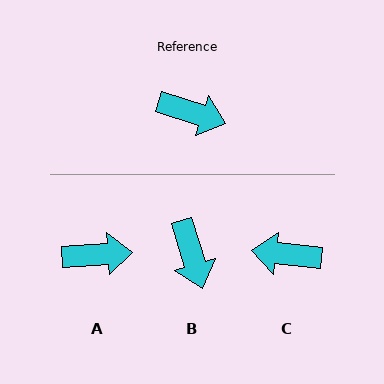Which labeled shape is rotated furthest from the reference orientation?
C, about 168 degrees away.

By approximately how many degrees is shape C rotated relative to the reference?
Approximately 168 degrees clockwise.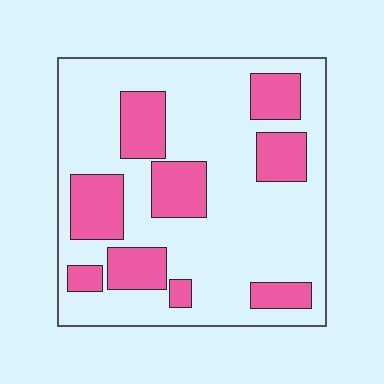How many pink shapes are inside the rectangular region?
9.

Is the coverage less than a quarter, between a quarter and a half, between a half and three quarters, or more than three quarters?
Between a quarter and a half.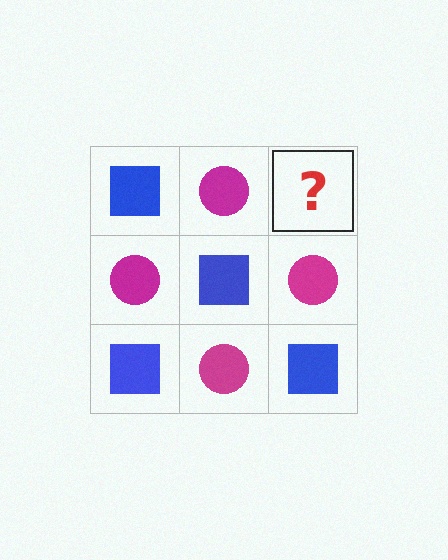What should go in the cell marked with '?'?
The missing cell should contain a blue square.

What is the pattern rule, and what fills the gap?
The rule is that it alternates blue square and magenta circle in a checkerboard pattern. The gap should be filled with a blue square.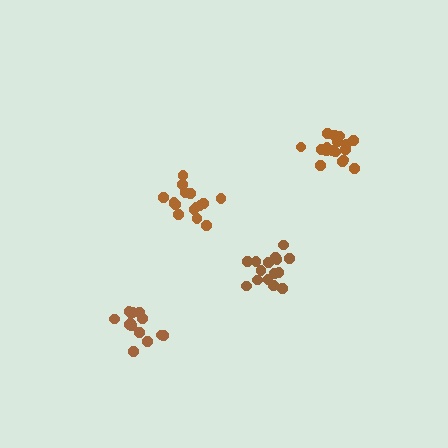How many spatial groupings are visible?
There are 4 spatial groupings.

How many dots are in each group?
Group 1: 16 dots, Group 2: 14 dots, Group 3: 15 dots, Group 4: 17 dots (62 total).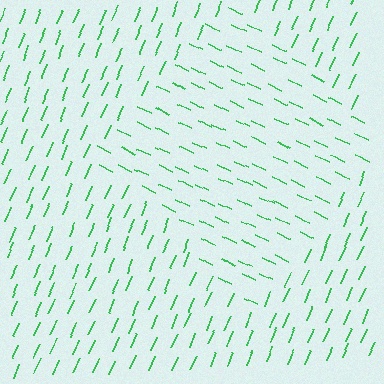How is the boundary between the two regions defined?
The boundary is defined purely by a change in line orientation (approximately 87 degrees difference). All lines are the same color and thickness.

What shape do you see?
I see a diamond.